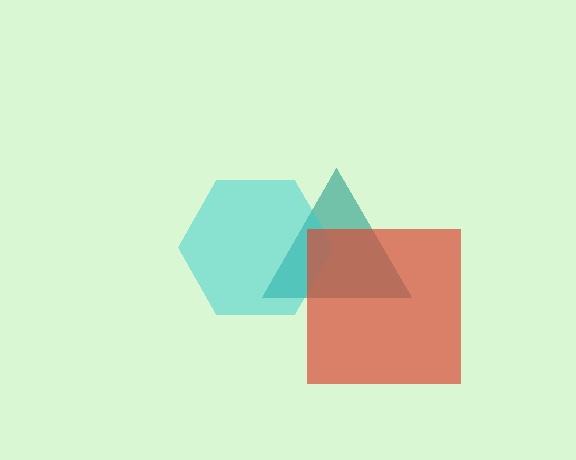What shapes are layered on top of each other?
The layered shapes are: a teal triangle, a cyan hexagon, a red square.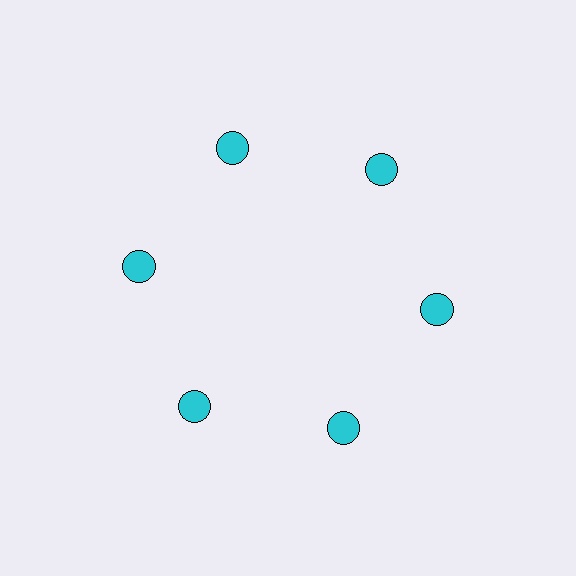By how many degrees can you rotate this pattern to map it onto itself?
The pattern maps onto itself every 60 degrees of rotation.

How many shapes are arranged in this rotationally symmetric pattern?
There are 6 shapes, arranged in 6 groups of 1.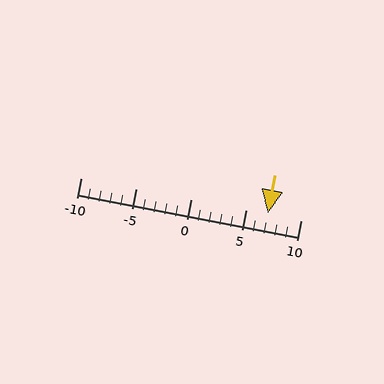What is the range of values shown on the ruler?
The ruler shows values from -10 to 10.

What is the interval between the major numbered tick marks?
The major tick marks are spaced 5 units apart.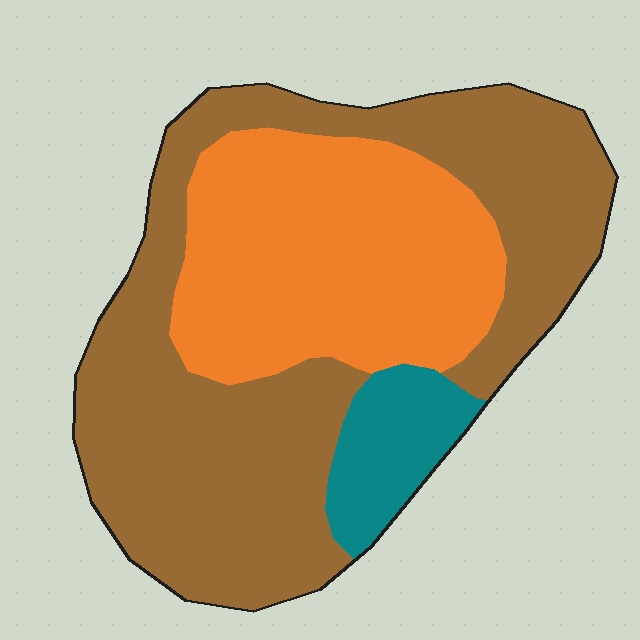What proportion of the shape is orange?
Orange covers around 35% of the shape.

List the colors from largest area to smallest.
From largest to smallest: brown, orange, teal.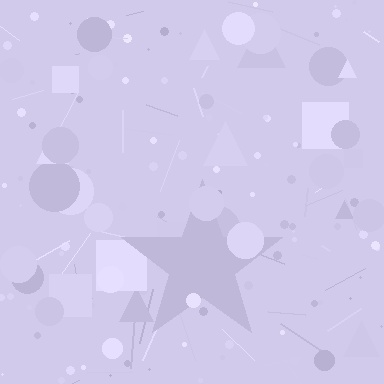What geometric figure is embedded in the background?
A star is embedded in the background.